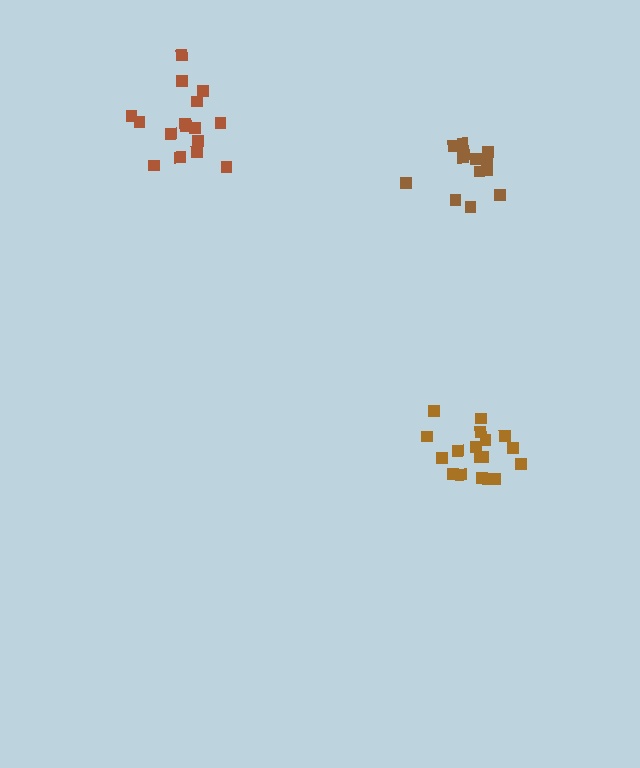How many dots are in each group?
Group 1: 16 dots, Group 2: 18 dots, Group 3: 13 dots (47 total).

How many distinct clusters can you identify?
There are 3 distinct clusters.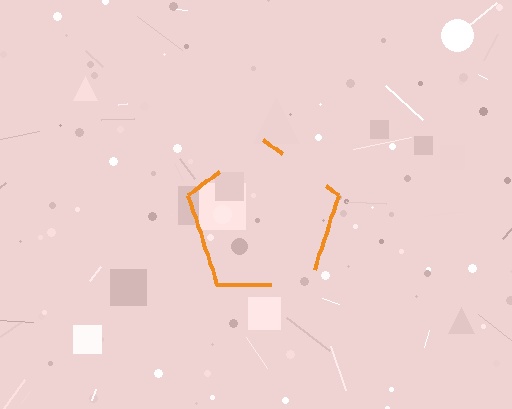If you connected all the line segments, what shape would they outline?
They would outline a pentagon.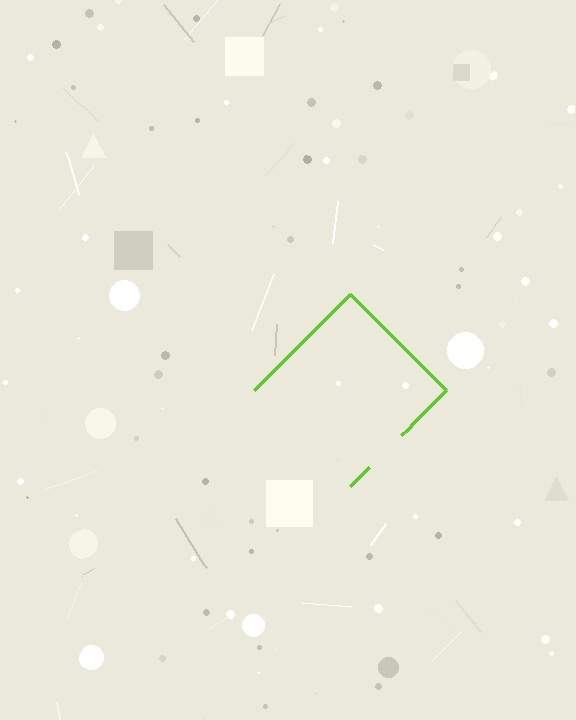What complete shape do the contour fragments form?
The contour fragments form a diamond.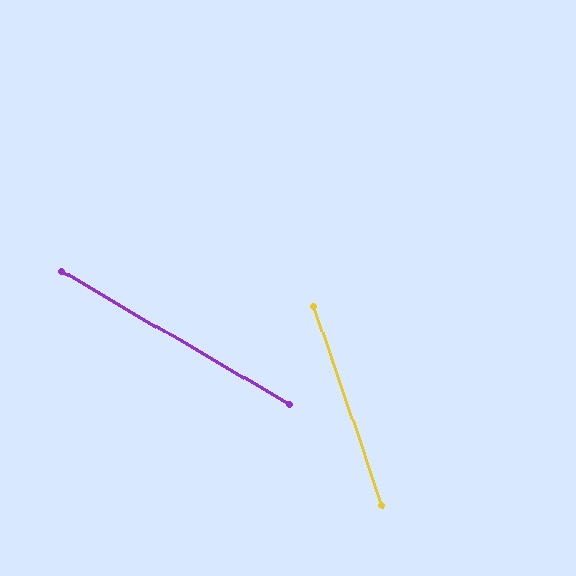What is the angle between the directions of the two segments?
Approximately 41 degrees.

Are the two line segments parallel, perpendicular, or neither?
Neither parallel nor perpendicular — they differ by about 41°.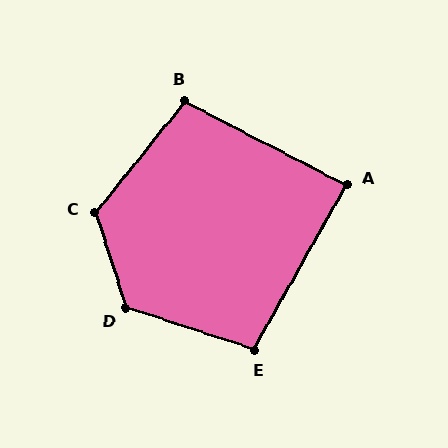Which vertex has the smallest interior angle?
A, at approximately 88 degrees.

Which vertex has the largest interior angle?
D, at approximately 126 degrees.